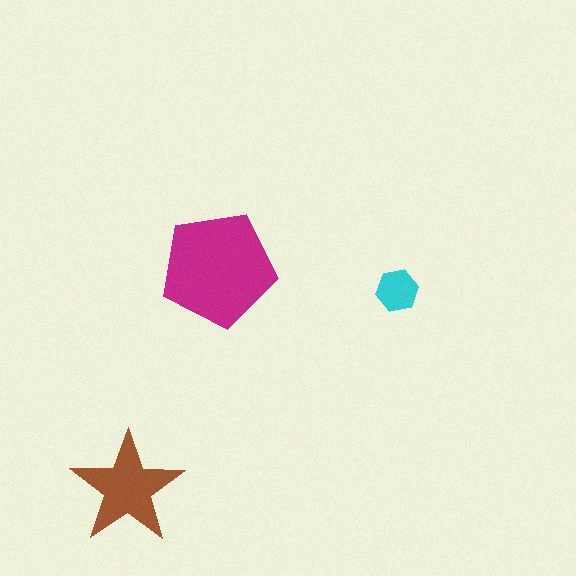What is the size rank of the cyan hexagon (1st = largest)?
3rd.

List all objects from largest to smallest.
The magenta pentagon, the brown star, the cyan hexagon.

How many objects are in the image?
There are 3 objects in the image.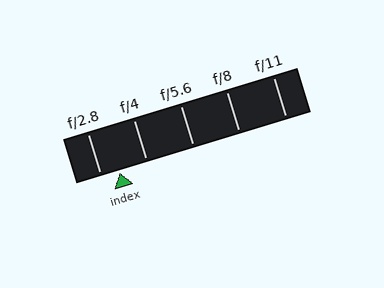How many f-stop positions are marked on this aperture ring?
There are 5 f-stop positions marked.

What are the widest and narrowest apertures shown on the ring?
The widest aperture shown is f/2.8 and the narrowest is f/11.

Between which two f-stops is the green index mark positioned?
The index mark is between f/2.8 and f/4.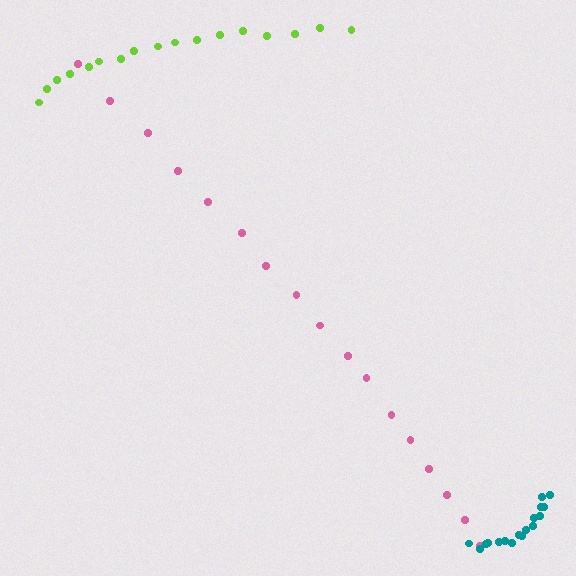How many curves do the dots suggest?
There are 3 distinct paths.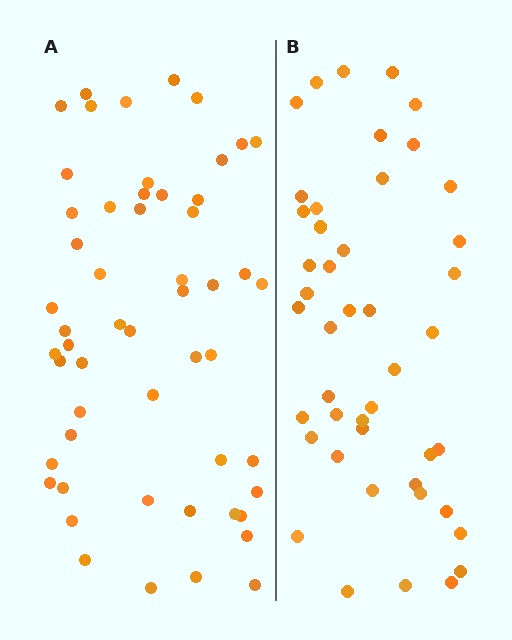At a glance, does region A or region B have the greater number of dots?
Region A (the left region) has more dots.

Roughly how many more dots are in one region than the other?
Region A has roughly 8 or so more dots than region B.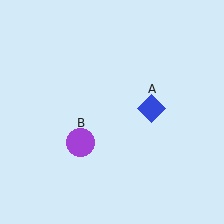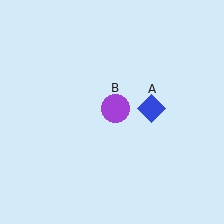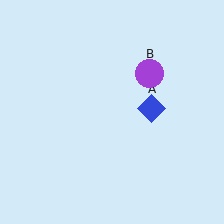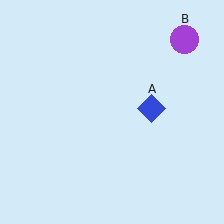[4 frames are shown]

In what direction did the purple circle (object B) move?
The purple circle (object B) moved up and to the right.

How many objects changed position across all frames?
1 object changed position: purple circle (object B).